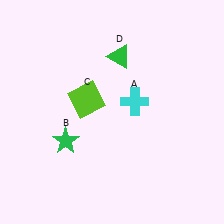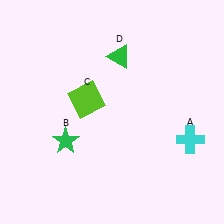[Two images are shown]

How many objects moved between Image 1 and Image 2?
1 object moved between the two images.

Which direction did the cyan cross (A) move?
The cyan cross (A) moved right.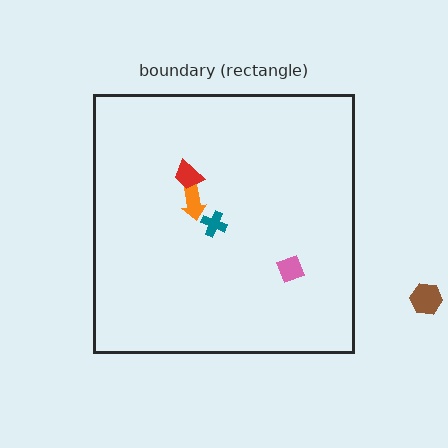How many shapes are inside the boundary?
4 inside, 1 outside.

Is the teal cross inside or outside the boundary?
Inside.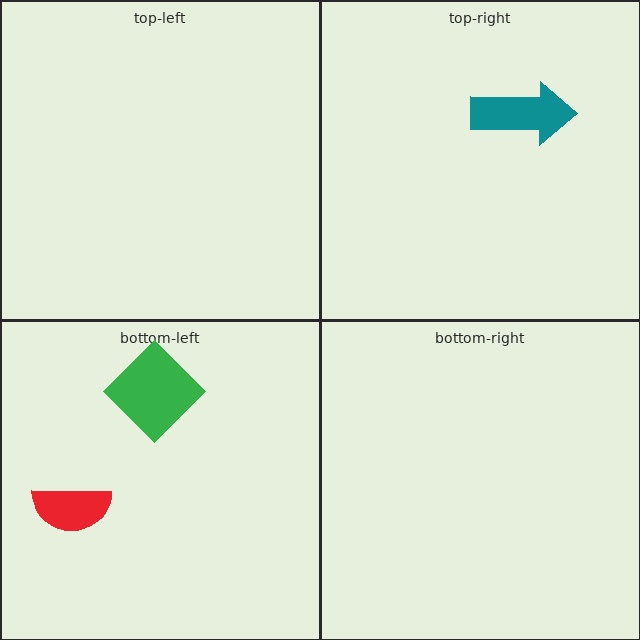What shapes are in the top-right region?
The teal arrow.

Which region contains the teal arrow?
The top-right region.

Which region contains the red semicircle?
The bottom-left region.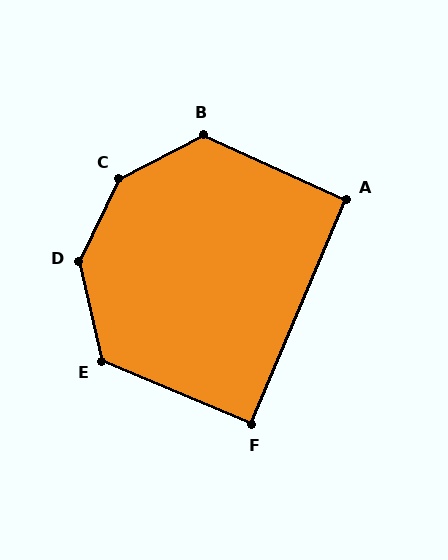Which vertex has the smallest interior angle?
F, at approximately 90 degrees.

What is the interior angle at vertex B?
Approximately 129 degrees (obtuse).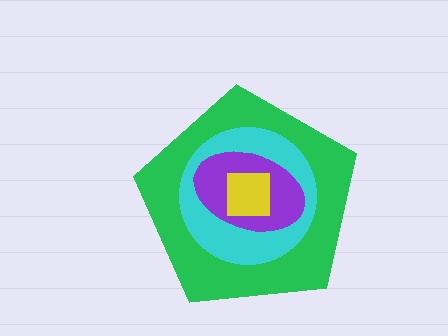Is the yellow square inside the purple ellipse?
Yes.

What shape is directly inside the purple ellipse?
The yellow square.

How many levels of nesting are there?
4.